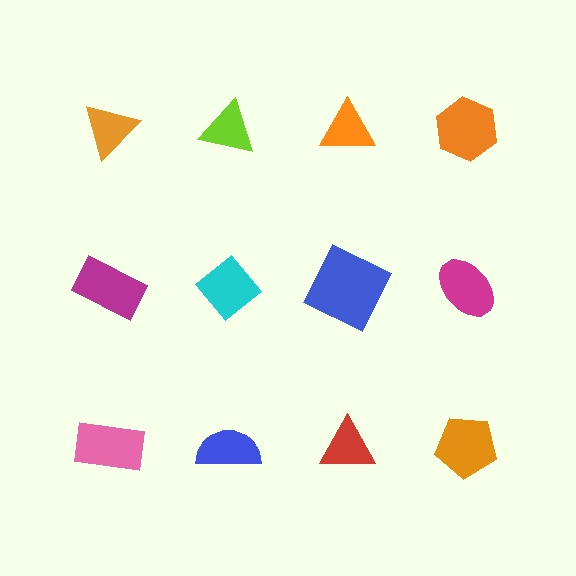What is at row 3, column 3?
A red triangle.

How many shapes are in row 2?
4 shapes.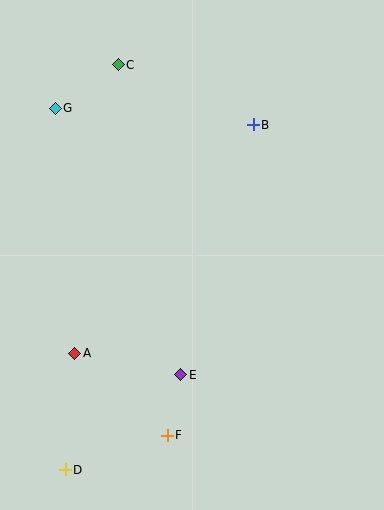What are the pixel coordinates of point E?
Point E is at (181, 375).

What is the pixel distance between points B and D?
The distance between B and D is 393 pixels.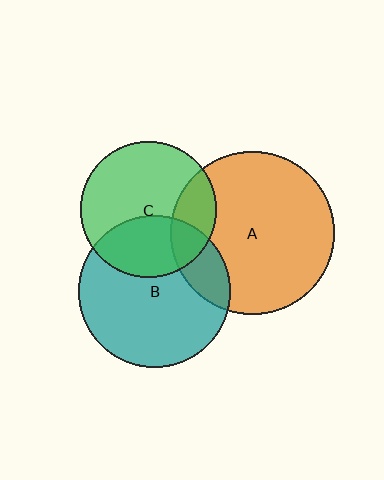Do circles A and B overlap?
Yes.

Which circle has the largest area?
Circle A (orange).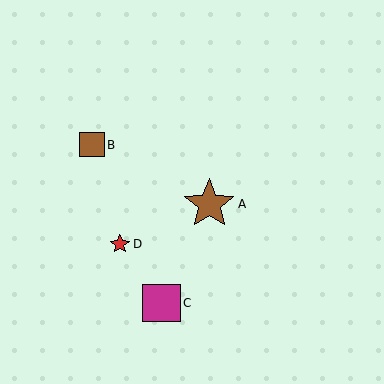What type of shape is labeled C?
Shape C is a magenta square.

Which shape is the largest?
The brown star (labeled A) is the largest.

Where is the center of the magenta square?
The center of the magenta square is at (161, 303).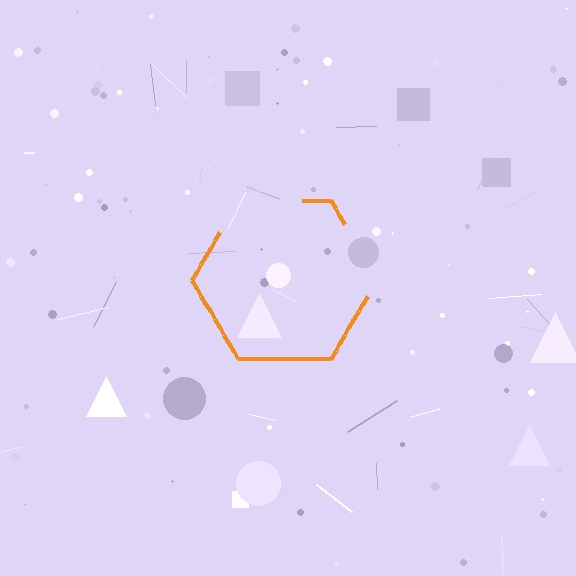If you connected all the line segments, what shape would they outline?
They would outline a hexagon.